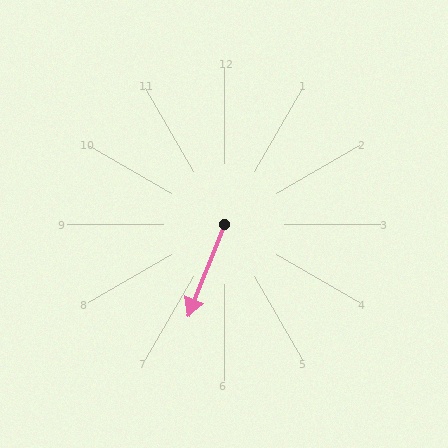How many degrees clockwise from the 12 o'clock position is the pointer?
Approximately 202 degrees.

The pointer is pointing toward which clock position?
Roughly 7 o'clock.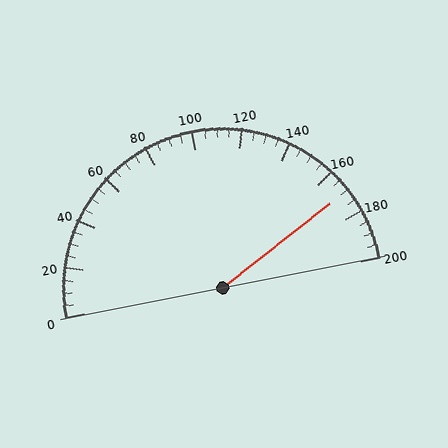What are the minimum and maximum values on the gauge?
The gauge ranges from 0 to 200.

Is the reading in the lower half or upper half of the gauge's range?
The reading is in the upper half of the range (0 to 200).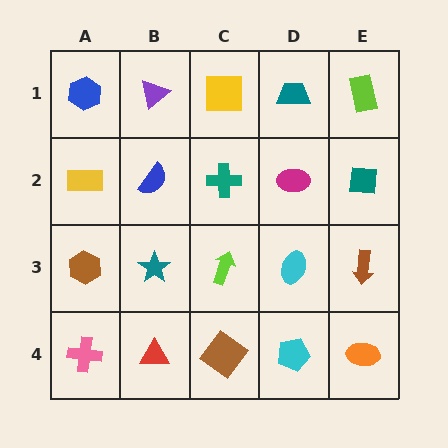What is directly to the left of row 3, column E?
A cyan ellipse.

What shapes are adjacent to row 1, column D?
A magenta ellipse (row 2, column D), a yellow square (row 1, column C), a lime rectangle (row 1, column E).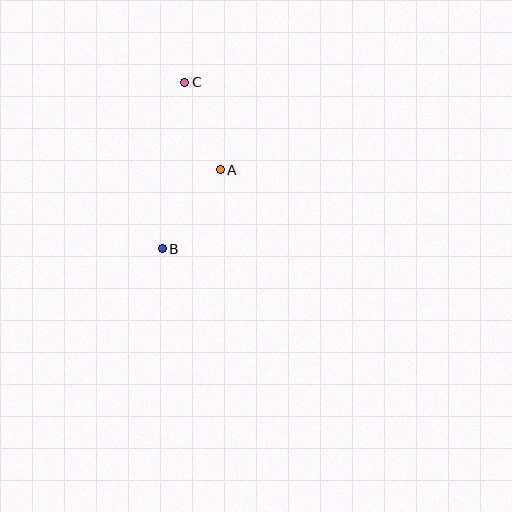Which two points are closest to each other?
Points A and C are closest to each other.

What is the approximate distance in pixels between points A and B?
The distance between A and B is approximately 98 pixels.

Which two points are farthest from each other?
Points B and C are farthest from each other.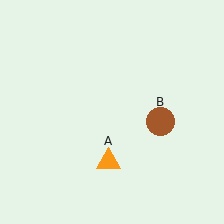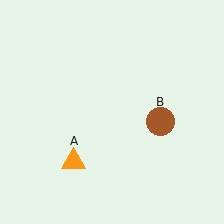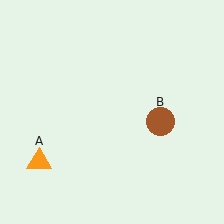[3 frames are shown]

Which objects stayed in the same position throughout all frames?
Brown circle (object B) remained stationary.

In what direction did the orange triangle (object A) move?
The orange triangle (object A) moved left.